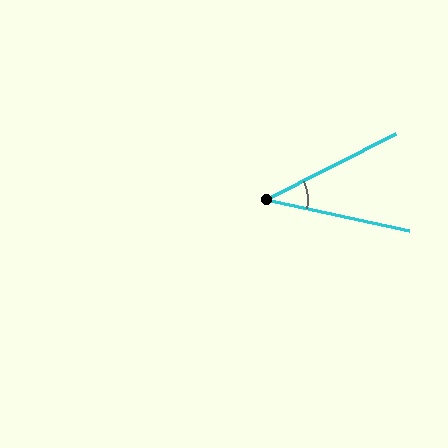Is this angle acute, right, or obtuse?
It is acute.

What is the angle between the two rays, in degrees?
Approximately 39 degrees.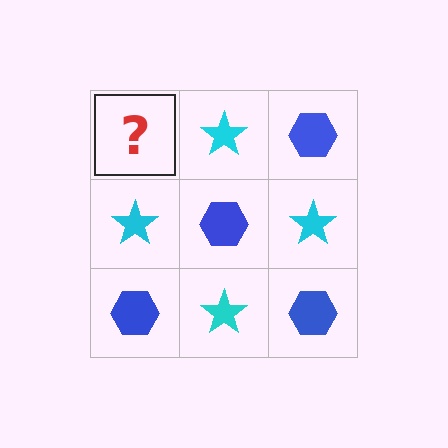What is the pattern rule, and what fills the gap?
The rule is that it alternates blue hexagon and cyan star in a checkerboard pattern. The gap should be filled with a blue hexagon.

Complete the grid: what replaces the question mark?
The question mark should be replaced with a blue hexagon.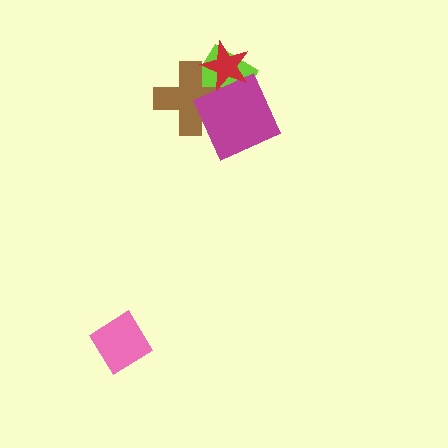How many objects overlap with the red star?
3 objects overlap with the red star.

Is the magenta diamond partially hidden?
Yes, it is partially covered by another shape.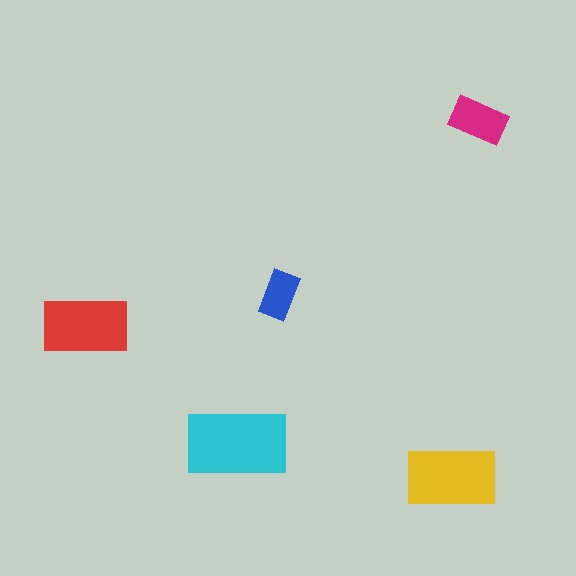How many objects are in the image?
There are 5 objects in the image.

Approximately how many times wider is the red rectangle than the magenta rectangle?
About 1.5 times wider.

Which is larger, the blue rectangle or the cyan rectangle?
The cyan one.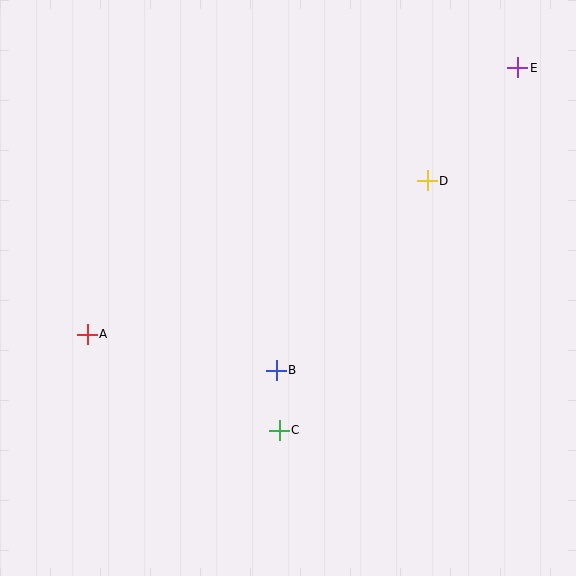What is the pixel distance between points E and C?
The distance between E and C is 434 pixels.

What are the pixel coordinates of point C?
Point C is at (279, 430).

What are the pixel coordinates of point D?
Point D is at (427, 181).